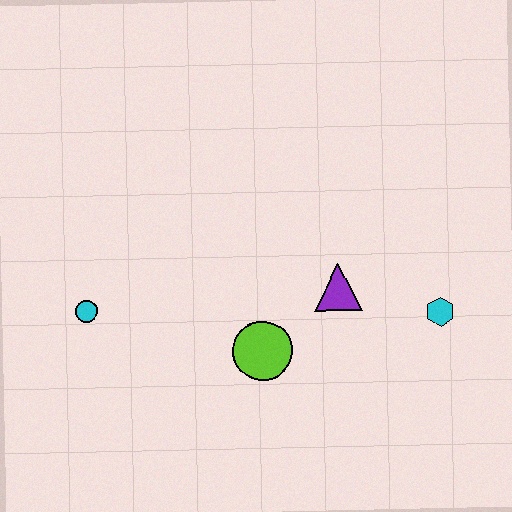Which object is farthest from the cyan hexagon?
The cyan circle is farthest from the cyan hexagon.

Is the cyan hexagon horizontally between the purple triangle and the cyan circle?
No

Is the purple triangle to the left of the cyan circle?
No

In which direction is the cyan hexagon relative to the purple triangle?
The cyan hexagon is to the right of the purple triangle.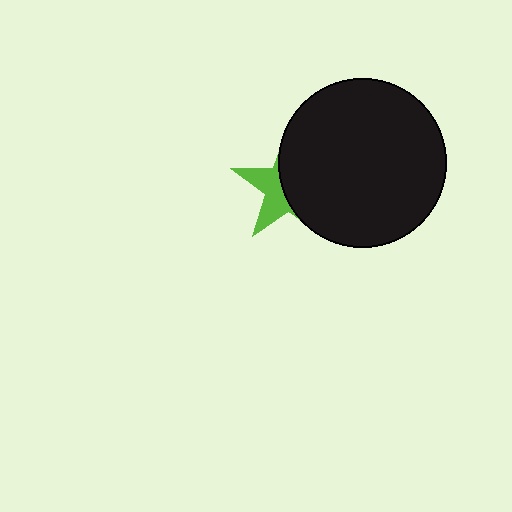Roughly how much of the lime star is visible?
A small part of it is visible (roughly 40%).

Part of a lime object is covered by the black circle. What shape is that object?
It is a star.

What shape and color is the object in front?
The object in front is a black circle.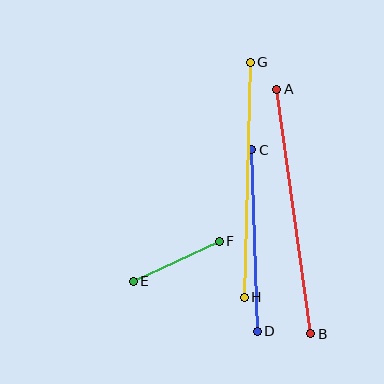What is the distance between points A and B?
The distance is approximately 247 pixels.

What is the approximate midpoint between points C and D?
The midpoint is at approximately (254, 241) pixels.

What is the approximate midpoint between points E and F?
The midpoint is at approximately (176, 262) pixels.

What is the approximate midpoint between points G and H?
The midpoint is at approximately (247, 180) pixels.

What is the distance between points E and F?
The distance is approximately 95 pixels.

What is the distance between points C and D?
The distance is approximately 182 pixels.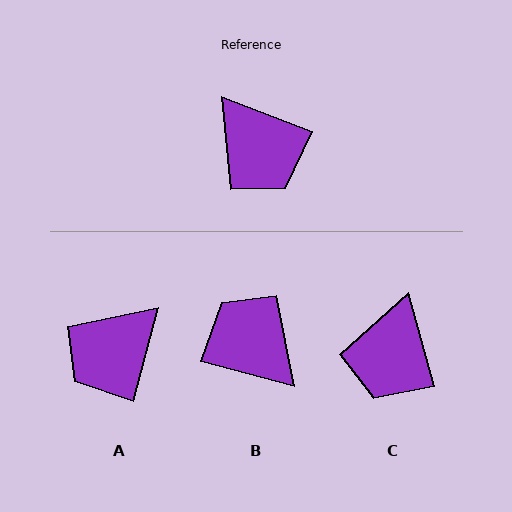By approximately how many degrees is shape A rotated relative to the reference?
Approximately 84 degrees clockwise.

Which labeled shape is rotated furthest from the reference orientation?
B, about 174 degrees away.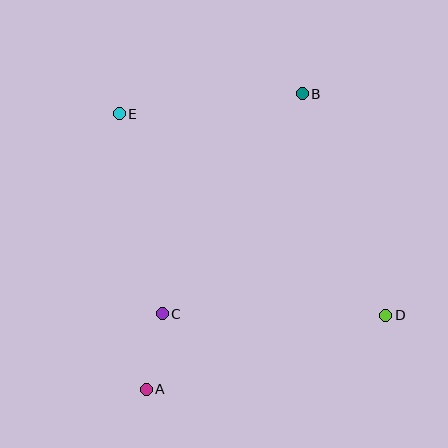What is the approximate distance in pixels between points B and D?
The distance between B and D is approximately 237 pixels.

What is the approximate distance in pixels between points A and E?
The distance between A and E is approximately 277 pixels.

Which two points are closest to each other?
Points A and C are closest to each other.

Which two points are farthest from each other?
Points D and E are farthest from each other.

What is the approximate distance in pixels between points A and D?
The distance between A and D is approximately 251 pixels.